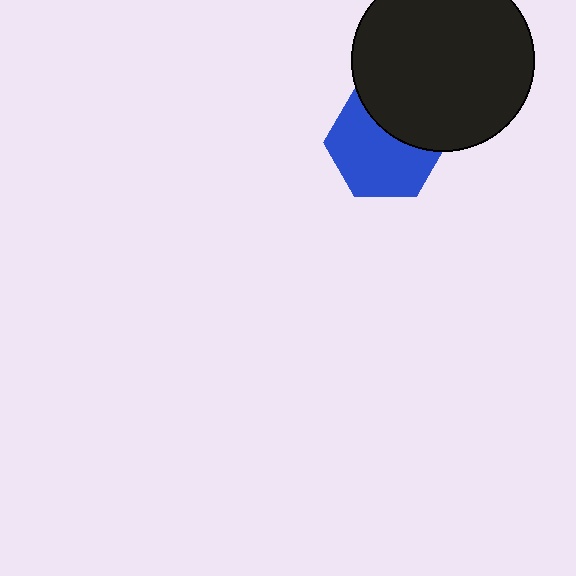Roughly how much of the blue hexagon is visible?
Most of it is visible (roughly 66%).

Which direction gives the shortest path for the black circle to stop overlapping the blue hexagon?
Moving up gives the shortest separation.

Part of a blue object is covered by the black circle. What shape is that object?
It is a hexagon.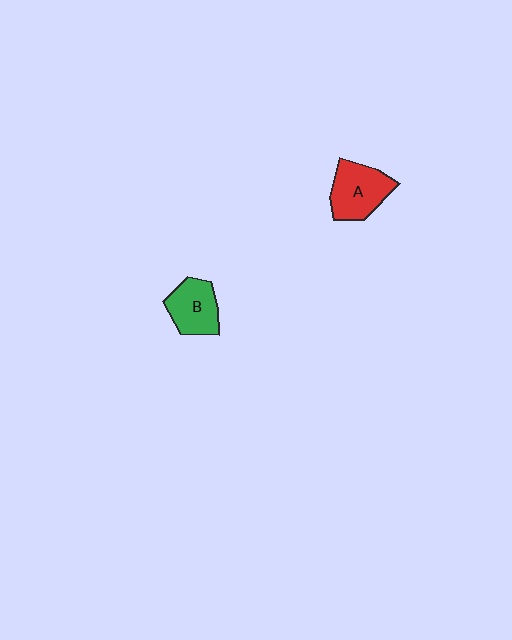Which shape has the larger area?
Shape A (red).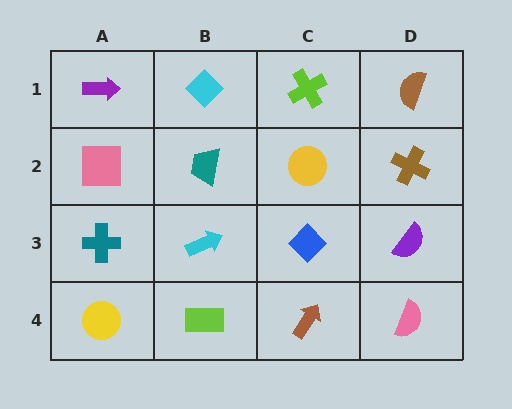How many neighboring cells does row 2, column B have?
4.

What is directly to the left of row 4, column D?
A brown arrow.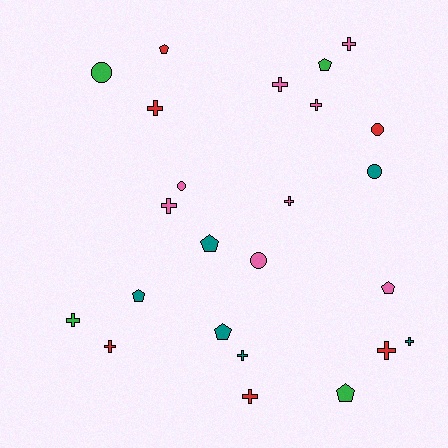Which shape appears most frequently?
Cross, with 12 objects.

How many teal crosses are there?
There are 2 teal crosses.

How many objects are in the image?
There are 24 objects.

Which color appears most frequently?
Pink, with 8 objects.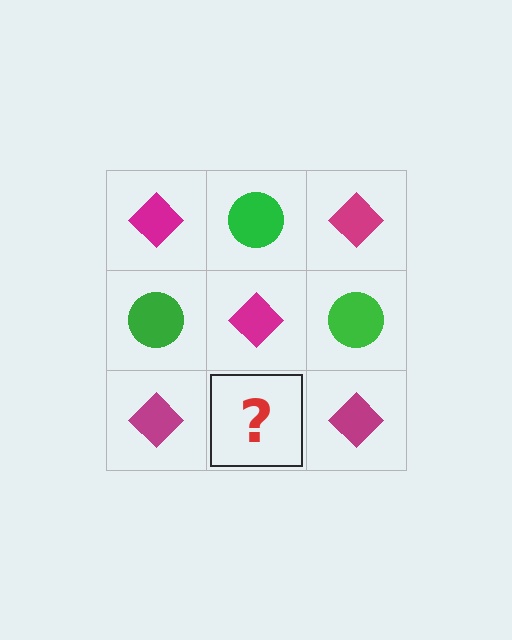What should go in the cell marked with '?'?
The missing cell should contain a green circle.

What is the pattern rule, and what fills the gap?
The rule is that it alternates magenta diamond and green circle in a checkerboard pattern. The gap should be filled with a green circle.